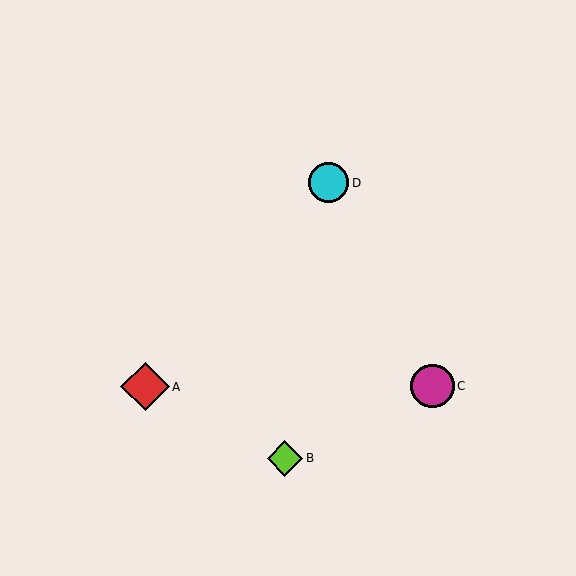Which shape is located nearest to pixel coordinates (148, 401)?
The red diamond (labeled A) at (145, 387) is nearest to that location.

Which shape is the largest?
The red diamond (labeled A) is the largest.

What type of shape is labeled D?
Shape D is a cyan circle.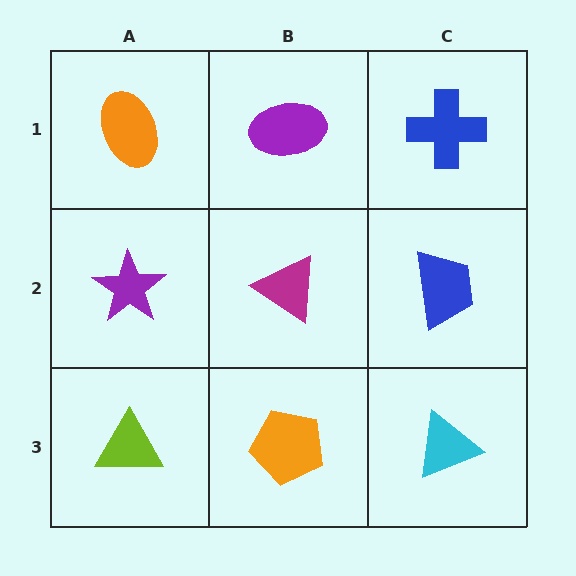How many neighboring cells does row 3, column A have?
2.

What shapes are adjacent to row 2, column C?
A blue cross (row 1, column C), a cyan triangle (row 3, column C), a magenta triangle (row 2, column B).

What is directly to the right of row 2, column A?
A magenta triangle.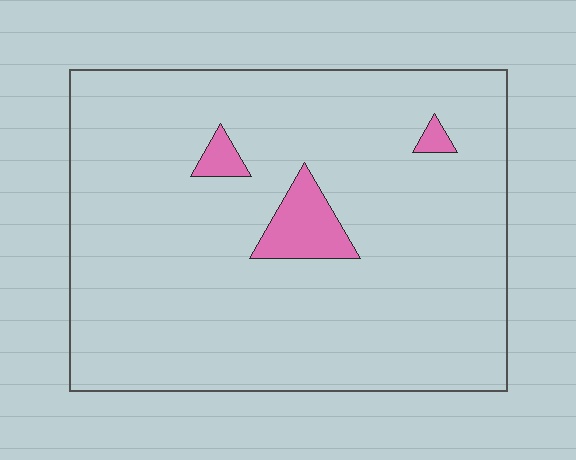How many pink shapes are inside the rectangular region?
3.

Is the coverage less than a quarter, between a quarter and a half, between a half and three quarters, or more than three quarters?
Less than a quarter.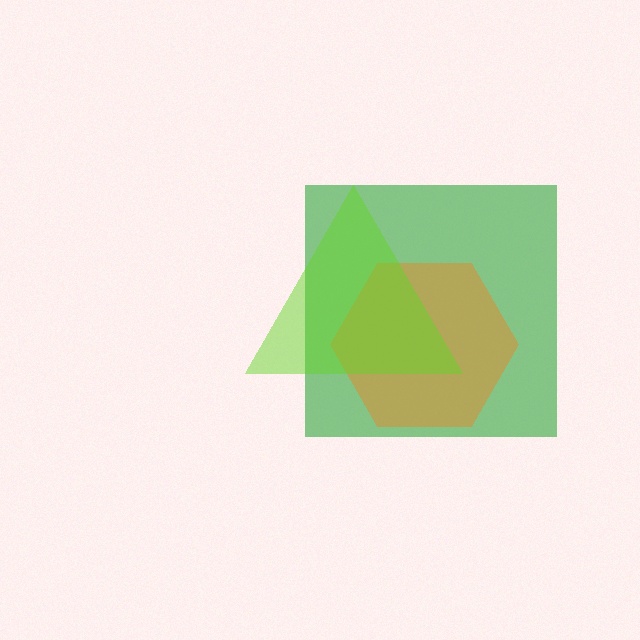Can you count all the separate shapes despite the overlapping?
Yes, there are 3 separate shapes.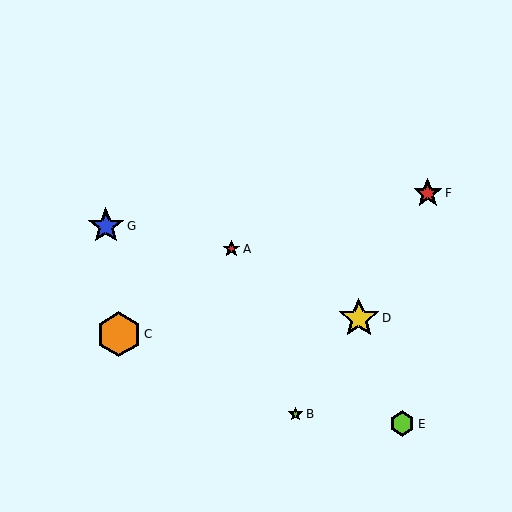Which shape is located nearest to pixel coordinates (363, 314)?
The yellow star (labeled D) at (359, 318) is nearest to that location.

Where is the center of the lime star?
The center of the lime star is at (296, 414).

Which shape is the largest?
The orange hexagon (labeled C) is the largest.